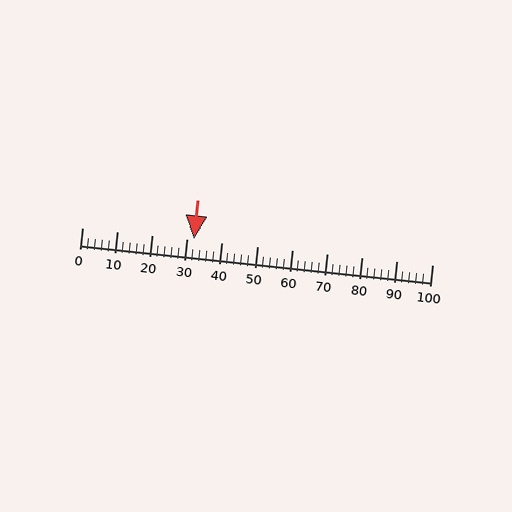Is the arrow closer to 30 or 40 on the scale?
The arrow is closer to 30.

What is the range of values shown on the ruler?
The ruler shows values from 0 to 100.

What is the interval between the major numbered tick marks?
The major tick marks are spaced 10 units apart.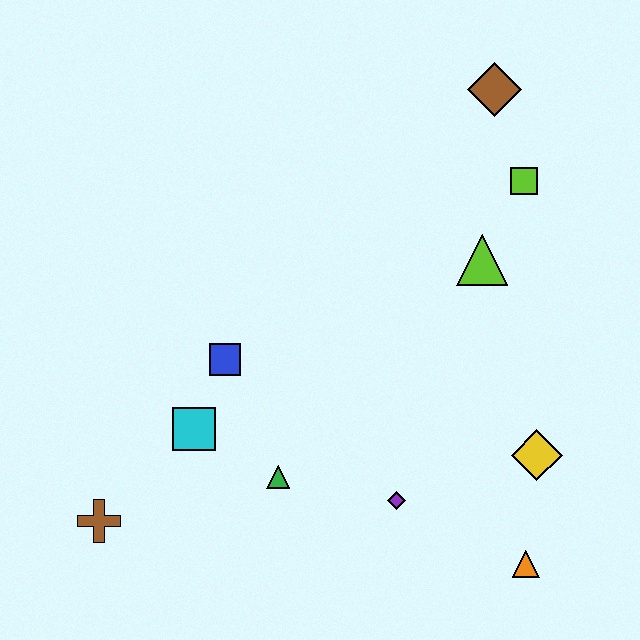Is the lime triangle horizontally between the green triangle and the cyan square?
No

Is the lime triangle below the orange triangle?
No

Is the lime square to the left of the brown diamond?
No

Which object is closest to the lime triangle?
The lime square is closest to the lime triangle.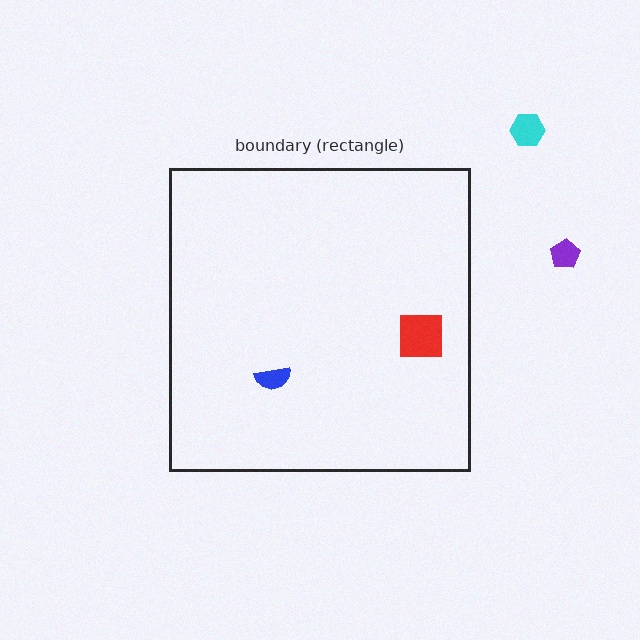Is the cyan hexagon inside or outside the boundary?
Outside.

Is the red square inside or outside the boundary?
Inside.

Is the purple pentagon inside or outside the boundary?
Outside.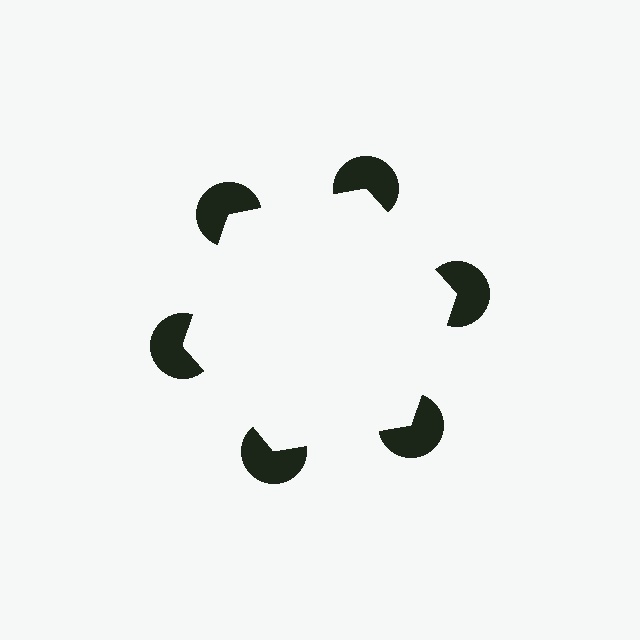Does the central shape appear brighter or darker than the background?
It typically appears slightly brighter than the background, even though no actual brightness change is drawn.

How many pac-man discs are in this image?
There are 6 — one at each vertex of the illusory hexagon.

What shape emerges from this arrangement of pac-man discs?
An illusory hexagon — its edges are inferred from the aligned wedge cuts in the pac-man discs, not physically drawn.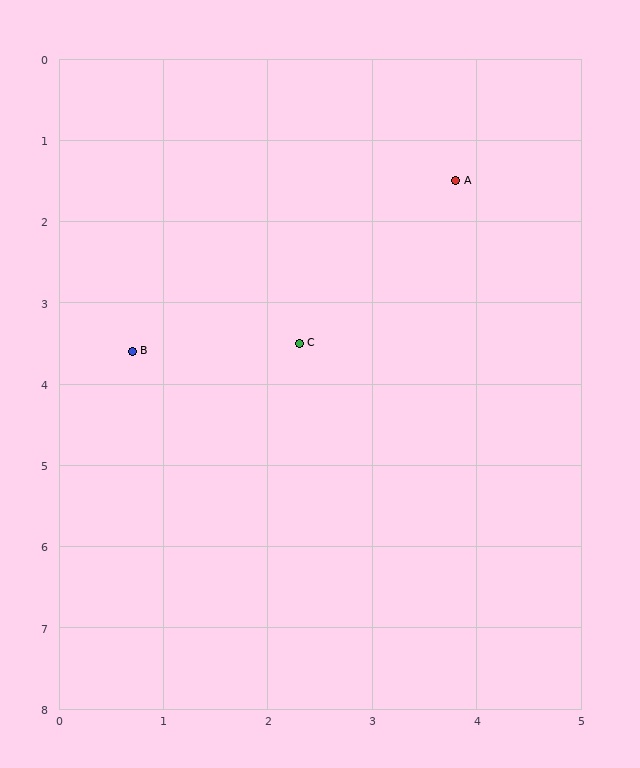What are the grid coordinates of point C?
Point C is at approximately (2.3, 3.5).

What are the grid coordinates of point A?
Point A is at approximately (3.8, 1.5).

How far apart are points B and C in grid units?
Points B and C are about 1.6 grid units apart.